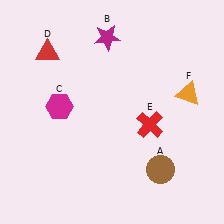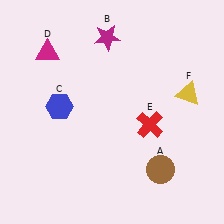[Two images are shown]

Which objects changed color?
C changed from magenta to blue. D changed from red to magenta. F changed from orange to yellow.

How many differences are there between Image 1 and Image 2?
There are 3 differences between the two images.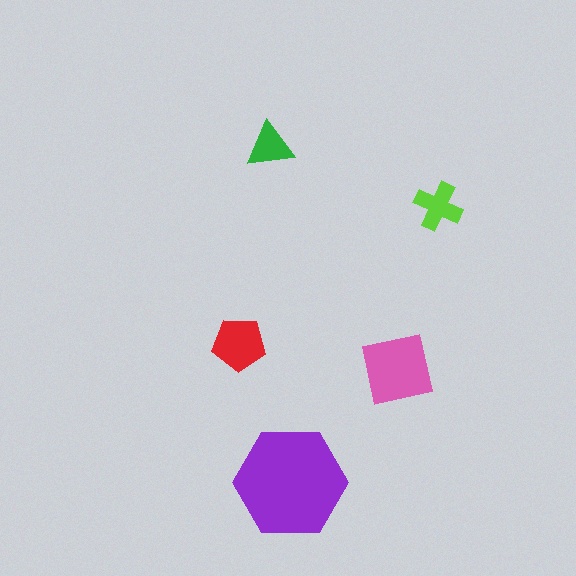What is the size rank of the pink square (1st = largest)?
2nd.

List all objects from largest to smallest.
The purple hexagon, the pink square, the red pentagon, the lime cross, the green triangle.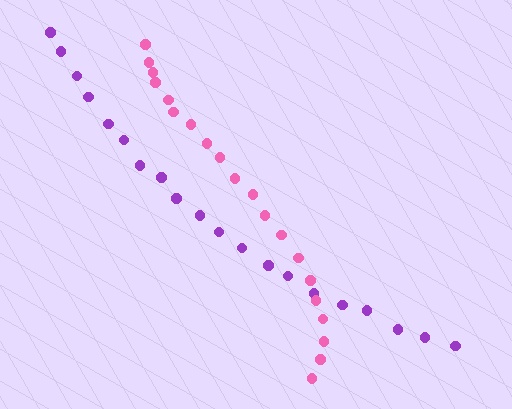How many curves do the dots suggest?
There are 2 distinct paths.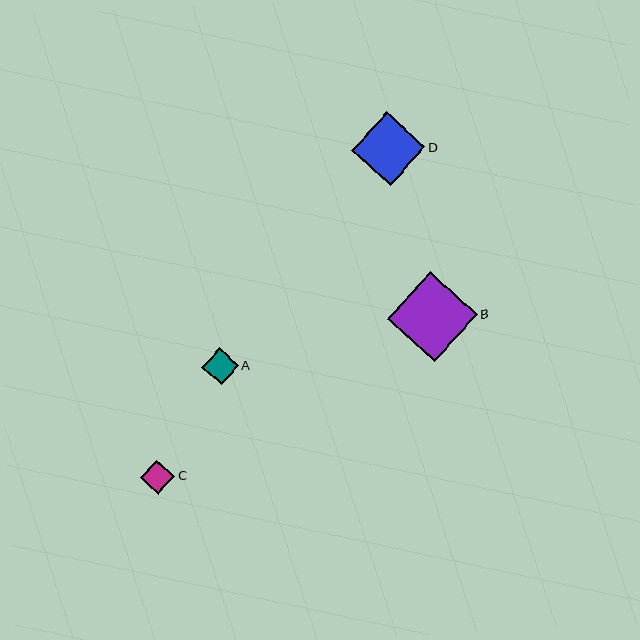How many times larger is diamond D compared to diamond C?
Diamond D is approximately 2.2 times the size of diamond C.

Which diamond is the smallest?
Diamond C is the smallest with a size of approximately 34 pixels.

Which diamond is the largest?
Diamond B is the largest with a size of approximately 90 pixels.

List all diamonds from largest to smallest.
From largest to smallest: B, D, A, C.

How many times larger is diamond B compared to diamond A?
Diamond B is approximately 2.5 times the size of diamond A.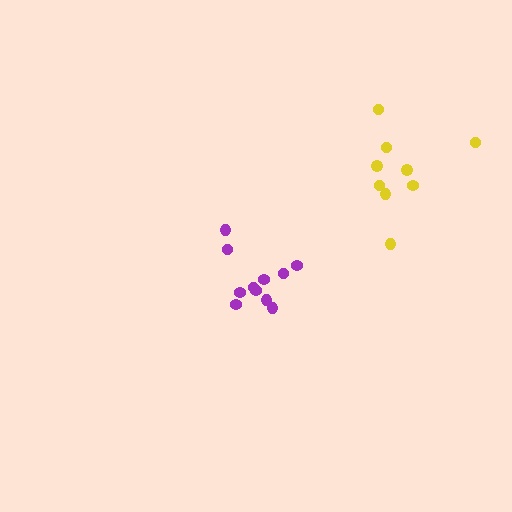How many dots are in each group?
Group 1: 9 dots, Group 2: 11 dots (20 total).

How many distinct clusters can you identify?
There are 2 distinct clusters.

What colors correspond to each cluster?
The clusters are colored: yellow, purple.